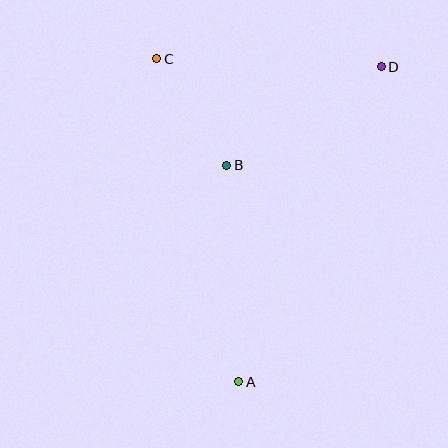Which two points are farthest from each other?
Points A and D are farthest from each other.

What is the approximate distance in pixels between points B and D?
The distance between B and D is approximately 184 pixels.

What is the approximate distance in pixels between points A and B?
The distance between A and B is approximately 217 pixels.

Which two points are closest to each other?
Points B and C are closest to each other.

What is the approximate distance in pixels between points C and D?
The distance between C and D is approximately 225 pixels.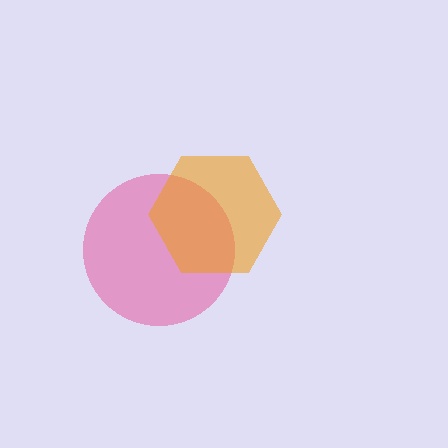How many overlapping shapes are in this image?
There are 2 overlapping shapes in the image.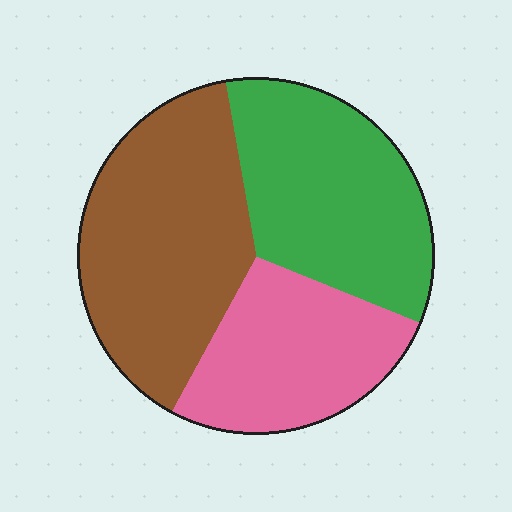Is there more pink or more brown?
Brown.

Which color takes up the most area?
Brown, at roughly 40%.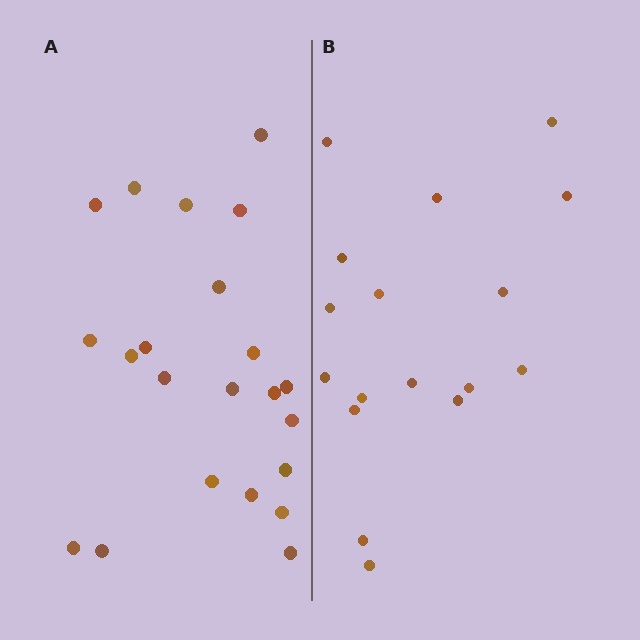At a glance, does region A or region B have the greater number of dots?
Region A (the left region) has more dots.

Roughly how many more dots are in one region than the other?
Region A has about 5 more dots than region B.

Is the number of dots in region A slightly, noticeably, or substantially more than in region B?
Region A has noticeably more, but not dramatically so. The ratio is roughly 1.3 to 1.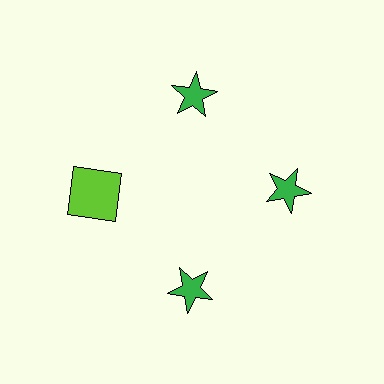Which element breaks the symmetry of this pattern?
The lime square at roughly the 9 o'clock position breaks the symmetry. All other shapes are green stars.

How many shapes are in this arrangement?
There are 4 shapes arranged in a ring pattern.